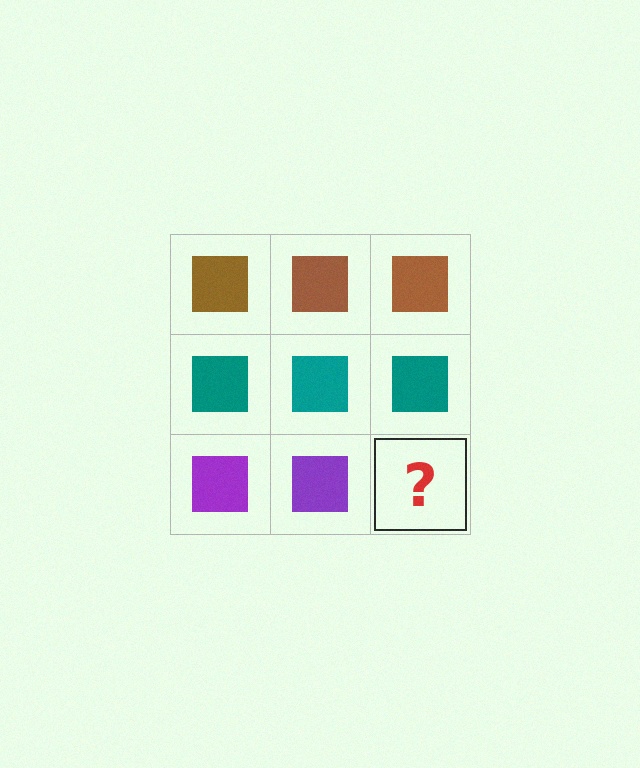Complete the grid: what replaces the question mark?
The question mark should be replaced with a purple square.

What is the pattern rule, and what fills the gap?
The rule is that each row has a consistent color. The gap should be filled with a purple square.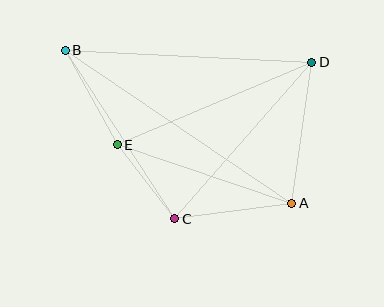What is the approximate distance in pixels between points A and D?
The distance between A and D is approximately 142 pixels.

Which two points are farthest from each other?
Points A and B are farthest from each other.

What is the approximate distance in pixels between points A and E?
The distance between A and E is approximately 184 pixels.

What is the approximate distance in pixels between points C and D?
The distance between C and D is approximately 208 pixels.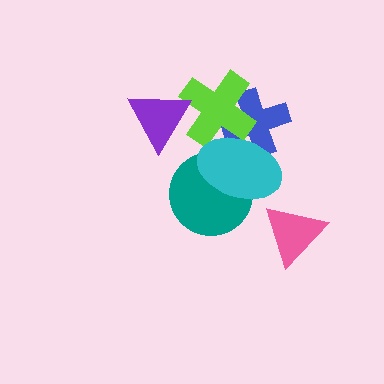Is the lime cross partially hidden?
Yes, it is partially covered by another shape.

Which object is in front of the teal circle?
The cyan ellipse is in front of the teal circle.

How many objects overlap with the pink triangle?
0 objects overlap with the pink triangle.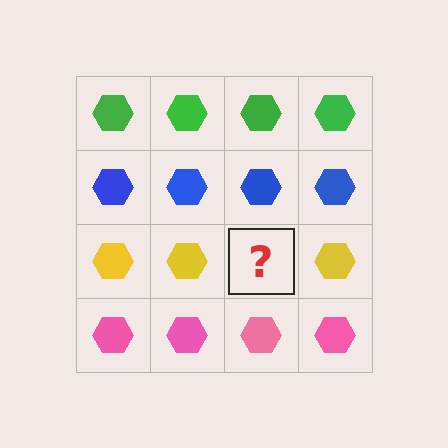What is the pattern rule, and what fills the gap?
The rule is that each row has a consistent color. The gap should be filled with a yellow hexagon.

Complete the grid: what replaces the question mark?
The question mark should be replaced with a yellow hexagon.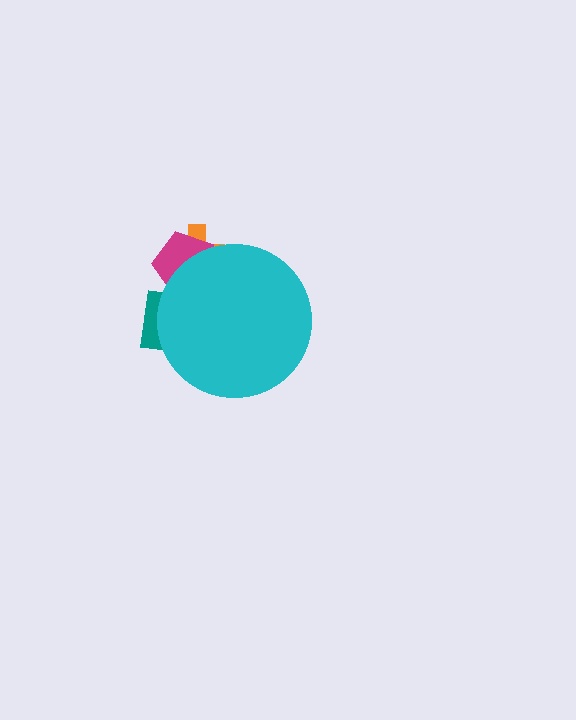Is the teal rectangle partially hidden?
Yes, the teal rectangle is partially hidden behind the cyan circle.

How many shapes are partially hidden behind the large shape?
3 shapes are partially hidden.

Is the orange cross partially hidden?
Yes, the orange cross is partially hidden behind the cyan circle.